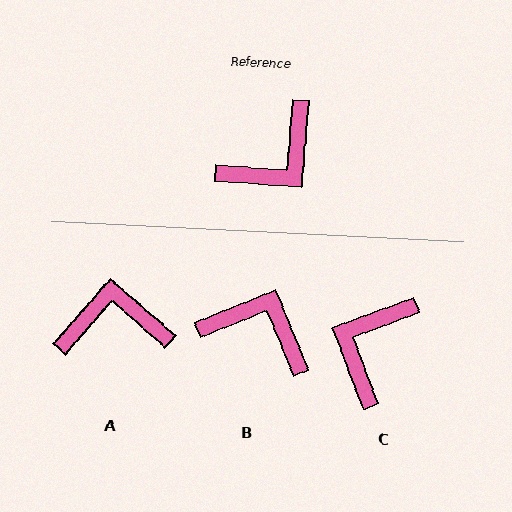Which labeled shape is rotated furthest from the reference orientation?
C, about 155 degrees away.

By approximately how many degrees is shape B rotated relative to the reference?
Approximately 117 degrees counter-clockwise.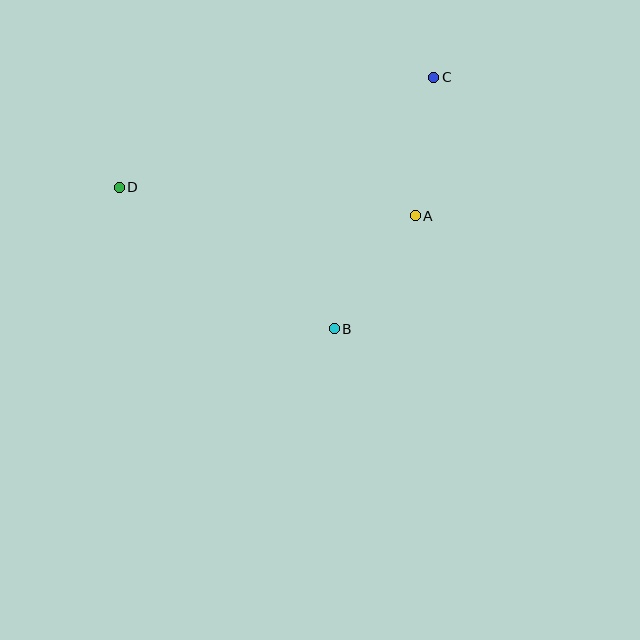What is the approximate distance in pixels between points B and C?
The distance between B and C is approximately 270 pixels.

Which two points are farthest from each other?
Points C and D are farthest from each other.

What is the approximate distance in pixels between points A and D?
The distance between A and D is approximately 298 pixels.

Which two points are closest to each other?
Points A and B are closest to each other.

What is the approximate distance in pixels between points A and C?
The distance between A and C is approximately 139 pixels.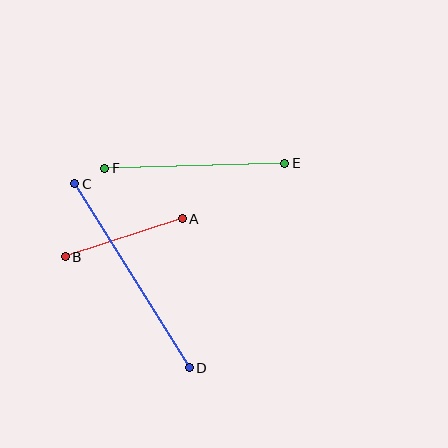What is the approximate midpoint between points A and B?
The midpoint is at approximately (124, 238) pixels.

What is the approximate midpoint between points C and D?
The midpoint is at approximately (132, 276) pixels.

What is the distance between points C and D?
The distance is approximately 217 pixels.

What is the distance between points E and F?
The distance is approximately 180 pixels.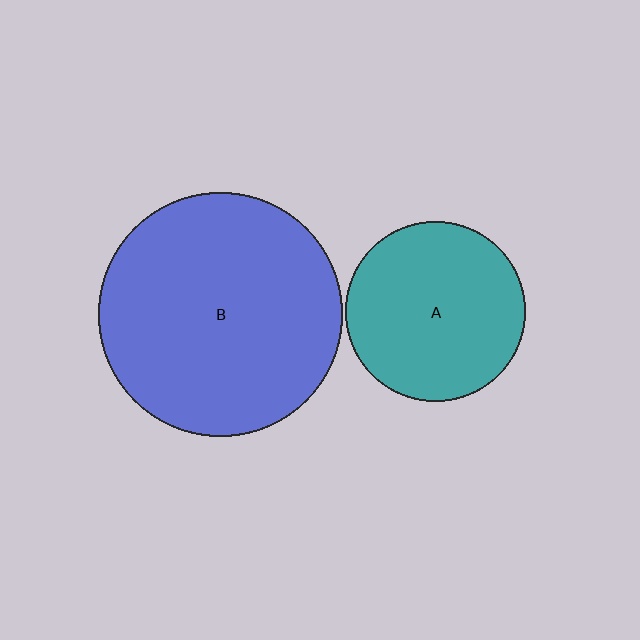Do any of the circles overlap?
No, none of the circles overlap.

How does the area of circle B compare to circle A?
Approximately 1.8 times.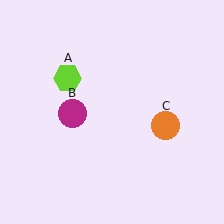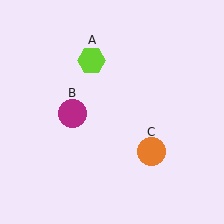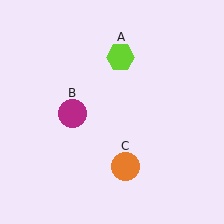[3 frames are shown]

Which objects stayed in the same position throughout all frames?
Magenta circle (object B) remained stationary.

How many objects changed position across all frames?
2 objects changed position: lime hexagon (object A), orange circle (object C).